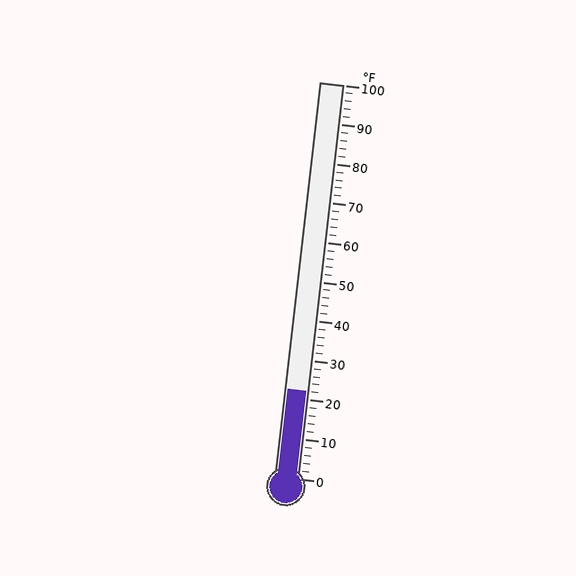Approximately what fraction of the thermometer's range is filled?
The thermometer is filled to approximately 20% of its range.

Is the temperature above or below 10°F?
The temperature is above 10°F.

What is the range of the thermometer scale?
The thermometer scale ranges from 0°F to 100°F.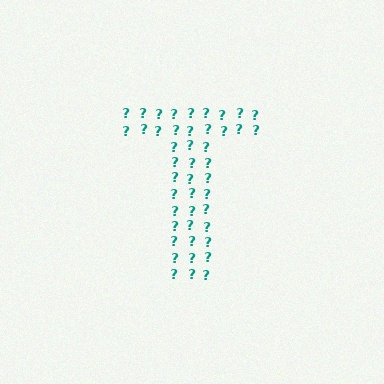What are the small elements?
The small elements are question marks.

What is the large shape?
The large shape is the letter T.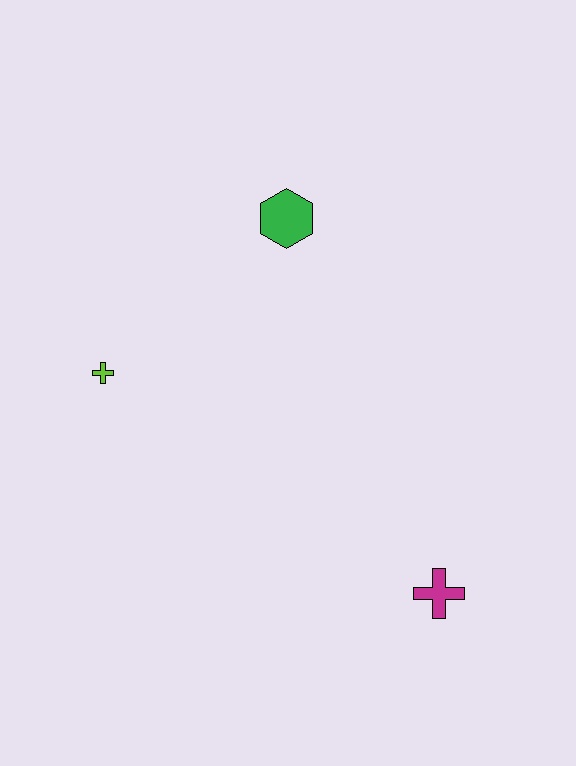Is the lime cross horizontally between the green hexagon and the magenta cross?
No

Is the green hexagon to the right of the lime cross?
Yes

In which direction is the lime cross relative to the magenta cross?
The lime cross is to the left of the magenta cross.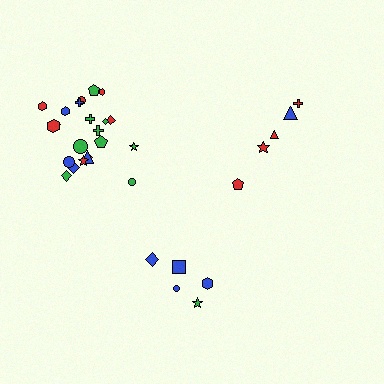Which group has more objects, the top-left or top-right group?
The top-left group.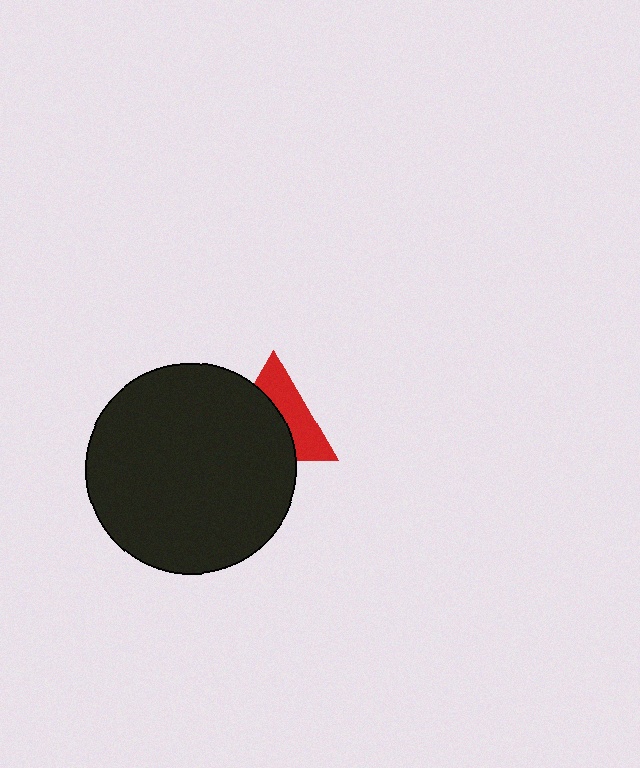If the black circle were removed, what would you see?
You would see the complete red triangle.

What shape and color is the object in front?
The object in front is a black circle.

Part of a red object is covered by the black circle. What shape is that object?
It is a triangle.